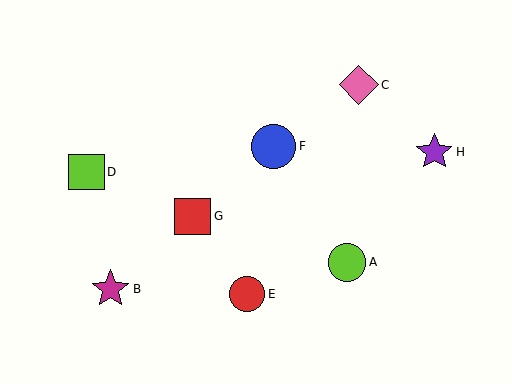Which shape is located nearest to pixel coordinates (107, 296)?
The magenta star (labeled B) at (111, 289) is nearest to that location.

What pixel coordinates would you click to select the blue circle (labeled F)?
Click at (274, 146) to select the blue circle F.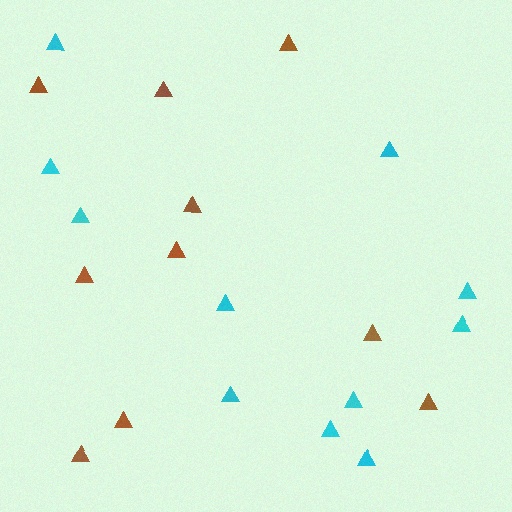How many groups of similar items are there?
There are 2 groups: one group of brown triangles (10) and one group of cyan triangles (11).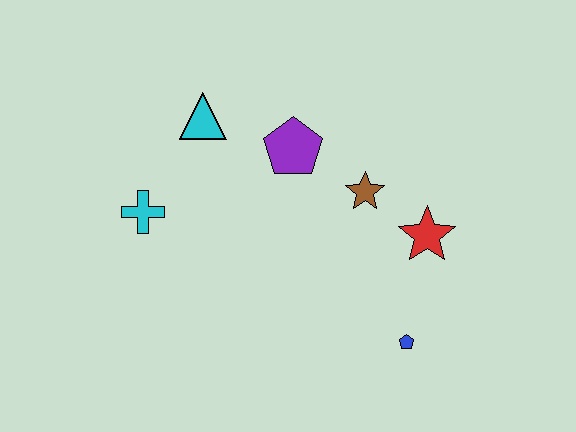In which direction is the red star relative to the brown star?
The red star is to the right of the brown star.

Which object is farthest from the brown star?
The cyan cross is farthest from the brown star.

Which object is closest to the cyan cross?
The cyan triangle is closest to the cyan cross.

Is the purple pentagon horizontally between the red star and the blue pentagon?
No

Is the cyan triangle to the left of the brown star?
Yes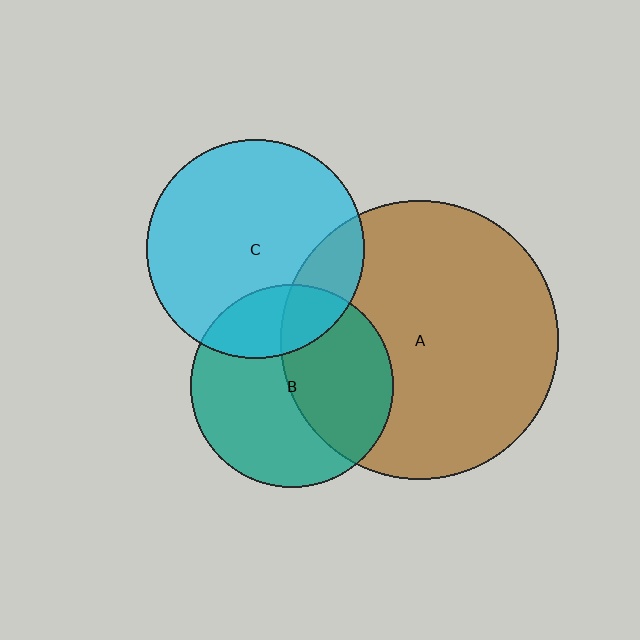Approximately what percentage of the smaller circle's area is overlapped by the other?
Approximately 20%.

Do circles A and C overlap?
Yes.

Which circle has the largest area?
Circle A (brown).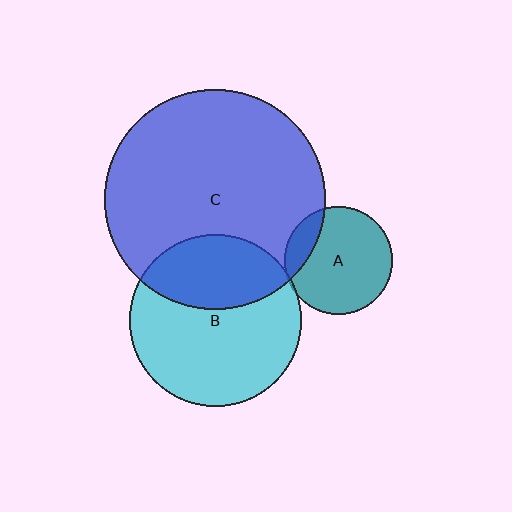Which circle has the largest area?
Circle C (blue).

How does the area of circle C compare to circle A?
Approximately 4.2 times.